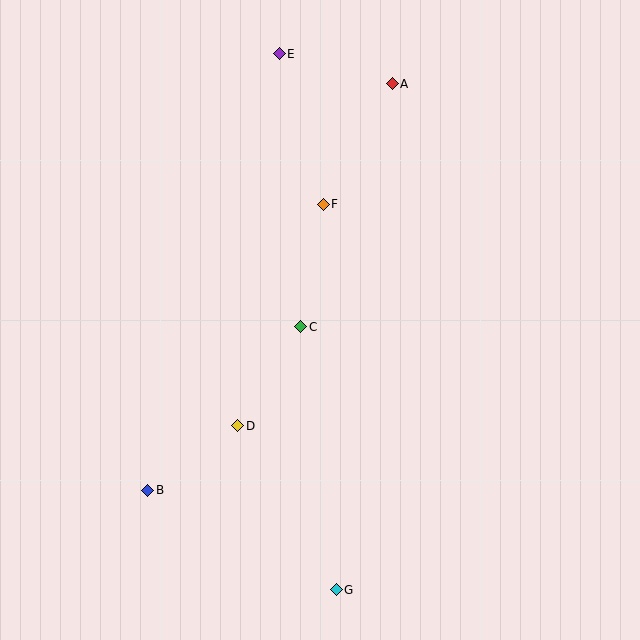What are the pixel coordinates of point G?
Point G is at (336, 590).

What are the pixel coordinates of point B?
Point B is at (148, 490).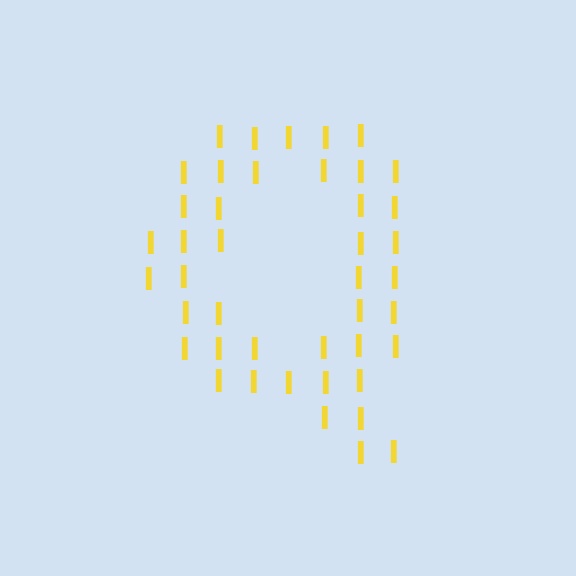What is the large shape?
The large shape is the letter Q.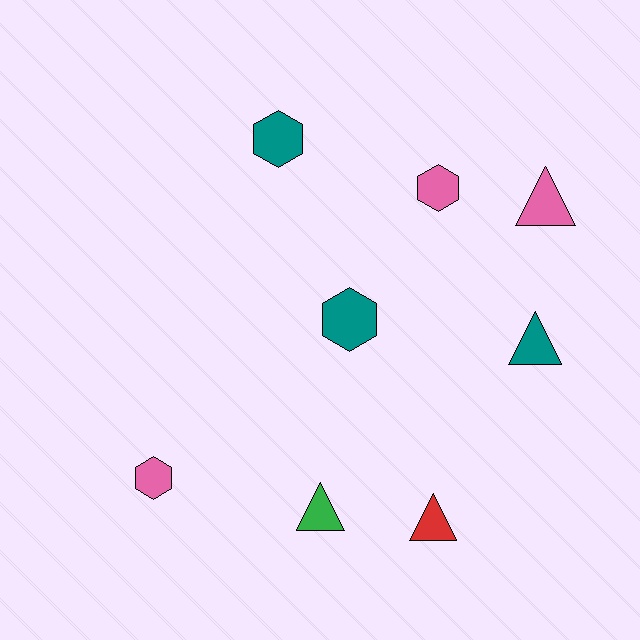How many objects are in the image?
There are 8 objects.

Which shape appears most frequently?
Hexagon, with 4 objects.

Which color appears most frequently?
Pink, with 3 objects.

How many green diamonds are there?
There are no green diamonds.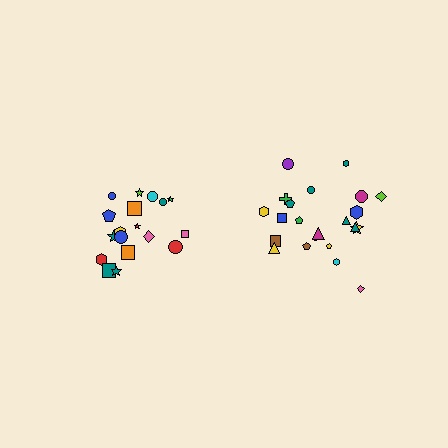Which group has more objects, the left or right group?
The right group.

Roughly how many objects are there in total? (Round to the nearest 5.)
Roughly 40 objects in total.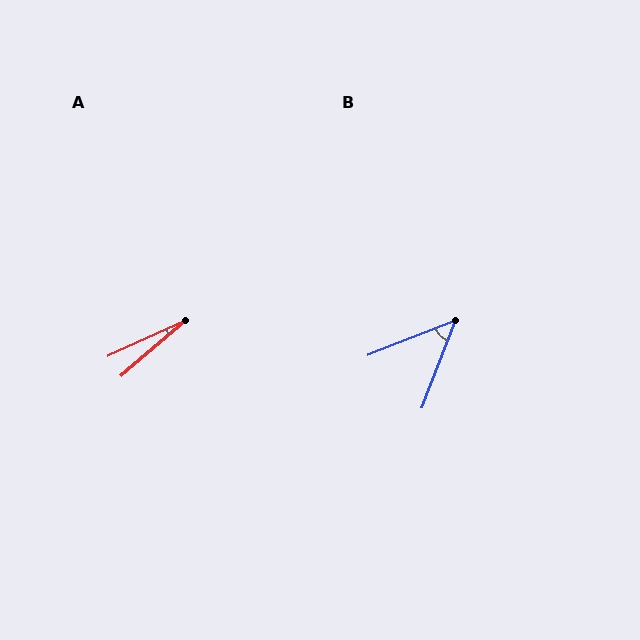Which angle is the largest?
B, at approximately 48 degrees.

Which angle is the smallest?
A, at approximately 16 degrees.